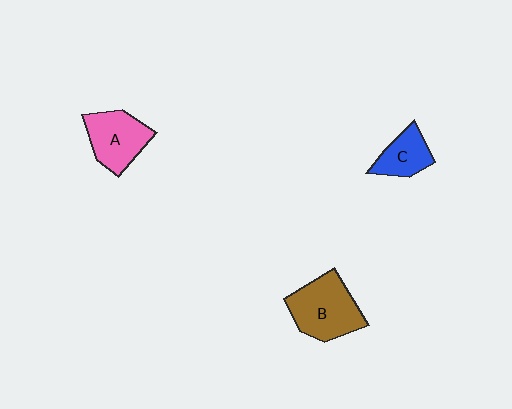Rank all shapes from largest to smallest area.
From largest to smallest: B (brown), A (pink), C (blue).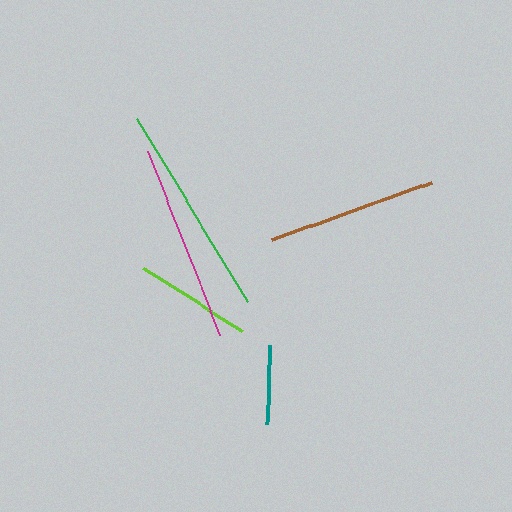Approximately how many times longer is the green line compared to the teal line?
The green line is approximately 2.7 times the length of the teal line.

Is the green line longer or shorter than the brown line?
The green line is longer than the brown line.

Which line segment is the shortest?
The teal line is the shortest at approximately 79 pixels.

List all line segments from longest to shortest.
From longest to shortest: green, magenta, brown, lime, teal.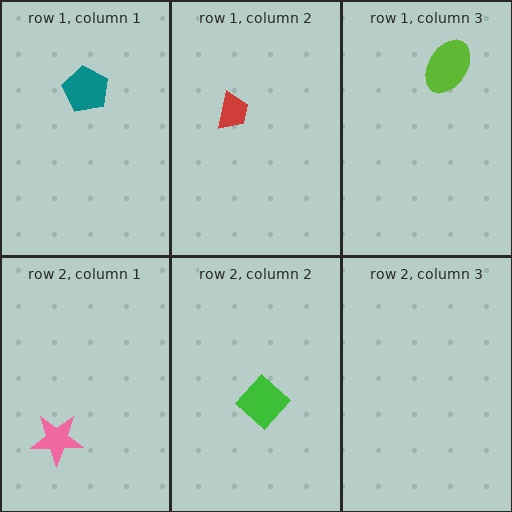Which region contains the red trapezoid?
The row 1, column 2 region.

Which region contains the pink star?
The row 2, column 1 region.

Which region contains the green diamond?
The row 2, column 2 region.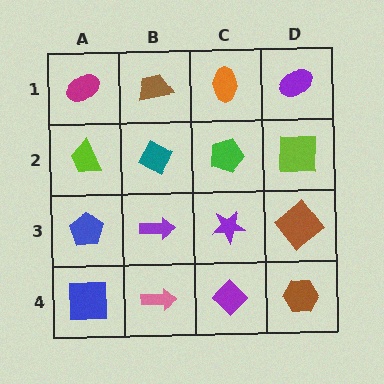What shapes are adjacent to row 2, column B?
A brown trapezoid (row 1, column B), a purple arrow (row 3, column B), a lime trapezoid (row 2, column A), a green pentagon (row 2, column C).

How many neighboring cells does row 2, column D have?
3.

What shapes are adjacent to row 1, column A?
A lime trapezoid (row 2, column A), a brown trapezoid (row 1, column B).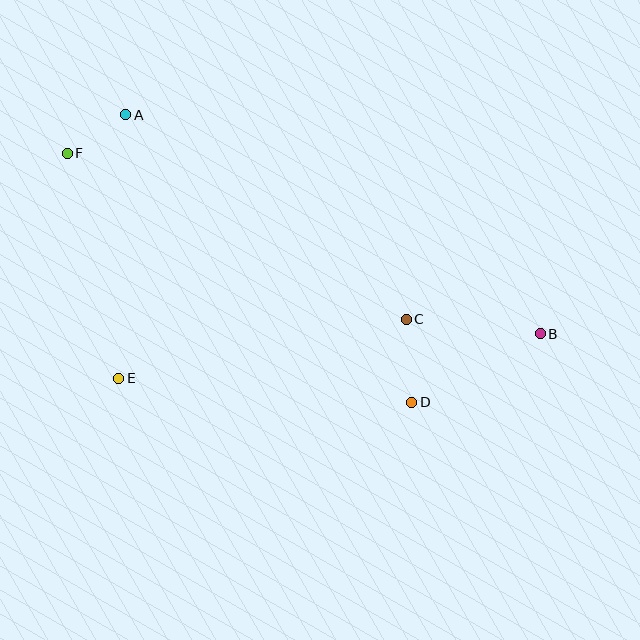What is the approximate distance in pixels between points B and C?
The distance between B and C is approximately 135 pixels.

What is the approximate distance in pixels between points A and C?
The distance between A and C is approximately 347 pixels.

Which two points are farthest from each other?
Points B and F are farthest from each other.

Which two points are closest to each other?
Points A and F are closest to each other.